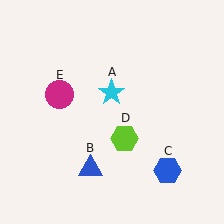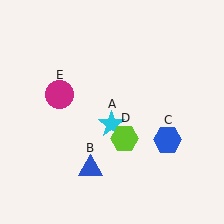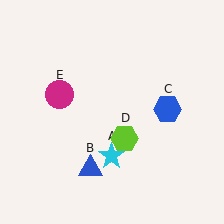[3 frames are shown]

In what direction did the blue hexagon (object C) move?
The blue hexagon (object C) moved up.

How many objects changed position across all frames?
2 objects changed position: cyan star (object A), blue hexagon (object C).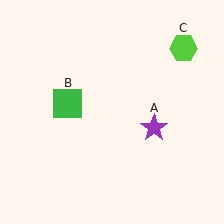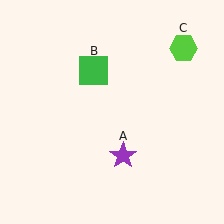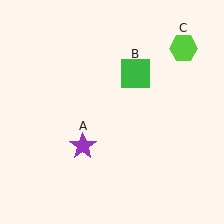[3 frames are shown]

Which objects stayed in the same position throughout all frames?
Lime hexagon (object C) remained stationary.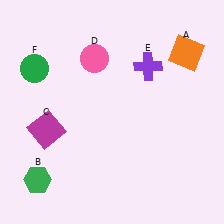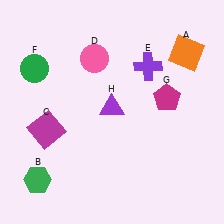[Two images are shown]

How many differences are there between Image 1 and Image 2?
There are 2 differences between the two images.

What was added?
A magenta pentagon (G), a purple triangle (H) were added in Image 2.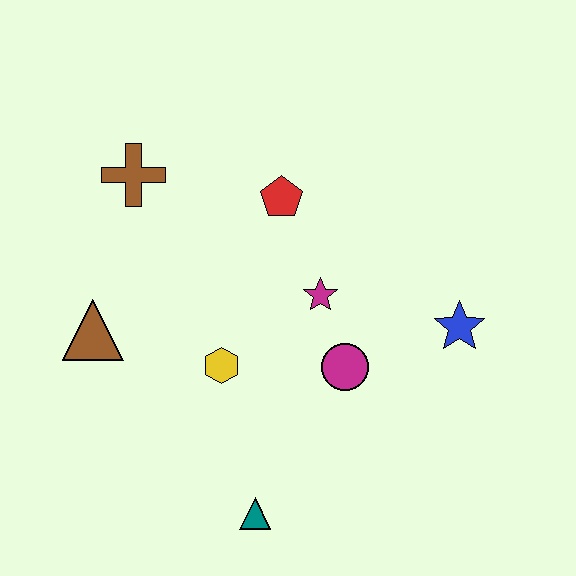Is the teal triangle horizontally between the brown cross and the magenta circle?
Yes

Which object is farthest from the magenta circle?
The brown cross is farthest from the magenta circle.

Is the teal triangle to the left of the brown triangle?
No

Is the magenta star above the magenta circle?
Yes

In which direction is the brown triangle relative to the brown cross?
The brown triangle is below the brown cross.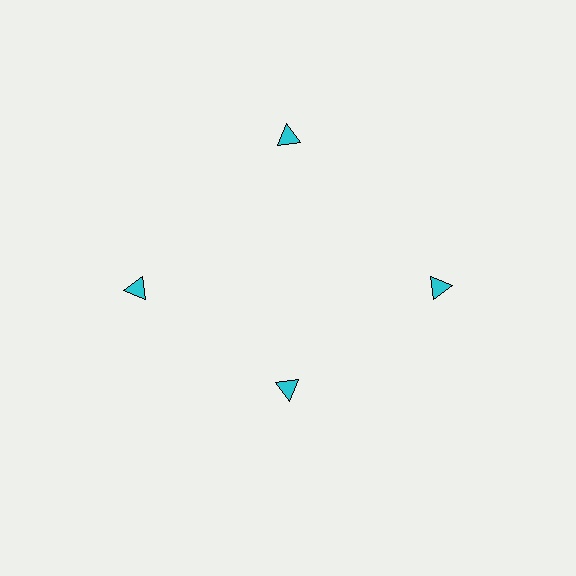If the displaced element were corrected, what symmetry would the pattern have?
It would have 4-fold rotational symmetry — the pattern would map onto itself every 90 degrees.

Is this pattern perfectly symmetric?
No. The 4 cyan triangles are arranged in a ring, but one element near the 6 o'clock position is pulled inward toward the center, breaking the 4-fold rotational symmetry.